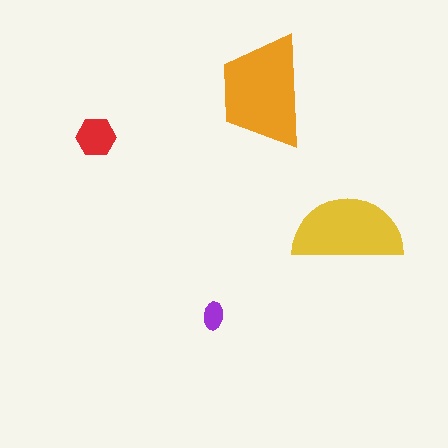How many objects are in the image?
There are 4 objects in the image.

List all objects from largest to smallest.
The orange trapezoid, the yellow semicircle, the red hexagon, the purple ellipse.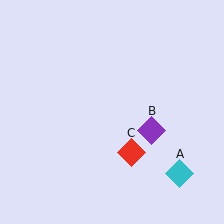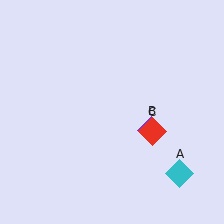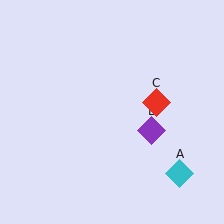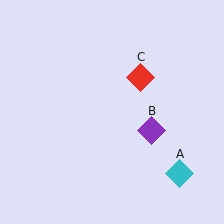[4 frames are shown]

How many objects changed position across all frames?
1 object changed position: red diamond (object C).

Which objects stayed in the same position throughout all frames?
Cyan diamond (object A) and purple diamond (object B) remained stationary.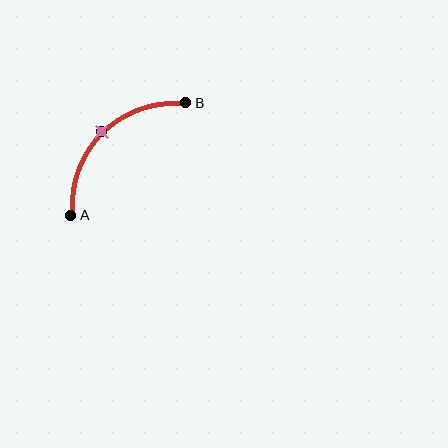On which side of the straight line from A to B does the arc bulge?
The arc bulges above and to the left of the straight line connecting A and B.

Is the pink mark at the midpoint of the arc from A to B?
Yes. The pink mark lies on the arc at equal arc-length from both A and B — it is the arc midpoint.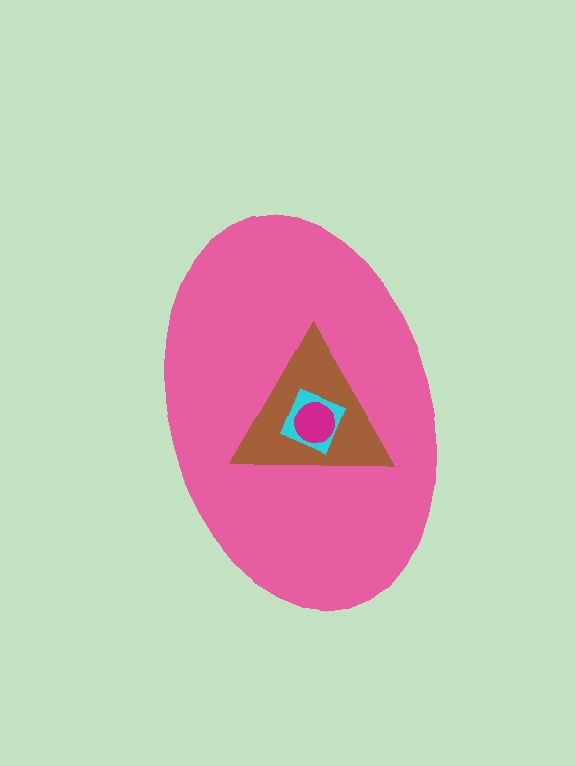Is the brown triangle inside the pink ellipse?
Yes.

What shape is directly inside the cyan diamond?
The magenta circle.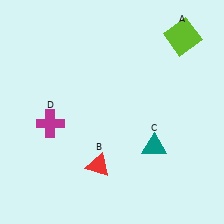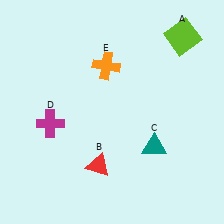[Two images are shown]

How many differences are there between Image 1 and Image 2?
There is 1 difference between the two images.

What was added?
An orange cross (E) was added in Image 2.